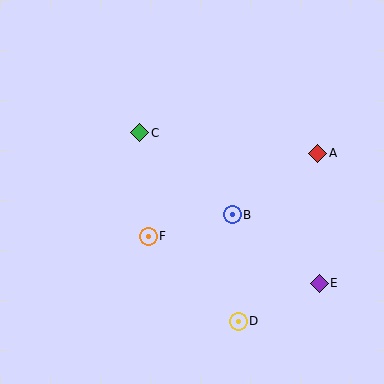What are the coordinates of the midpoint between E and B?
The midpoint between E and B is at (276, 249).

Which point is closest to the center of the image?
Point B at (232, 215) is closest to the center.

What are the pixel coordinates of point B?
Point B is at (232, 215).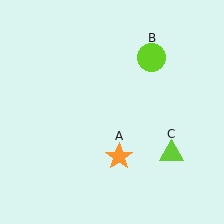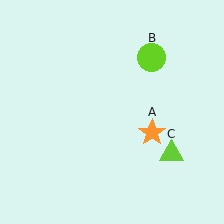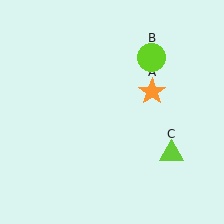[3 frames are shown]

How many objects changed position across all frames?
1 object changed position: orange star (object A).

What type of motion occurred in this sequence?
The orange star (object A) rotated counterclockwise around the center of the scene.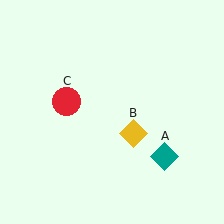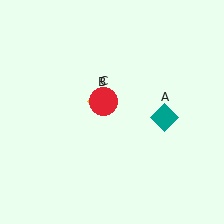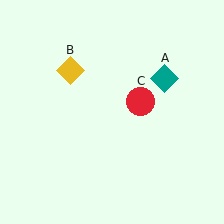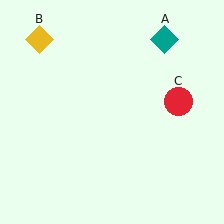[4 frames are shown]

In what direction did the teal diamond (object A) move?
The teal diamond (object A) moved up.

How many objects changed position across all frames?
3 objects changed position: teal diamond (object A), yellow diamond (object B), red circle (object C).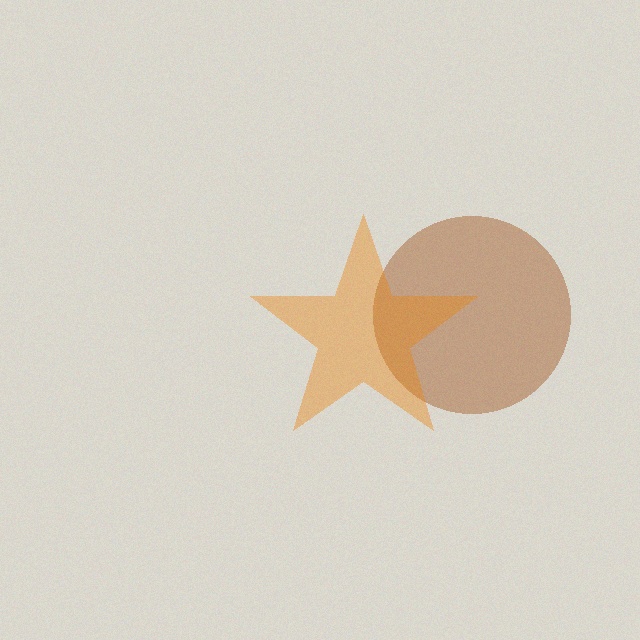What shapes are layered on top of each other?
The layered shapes are: a brown circle, an orange star.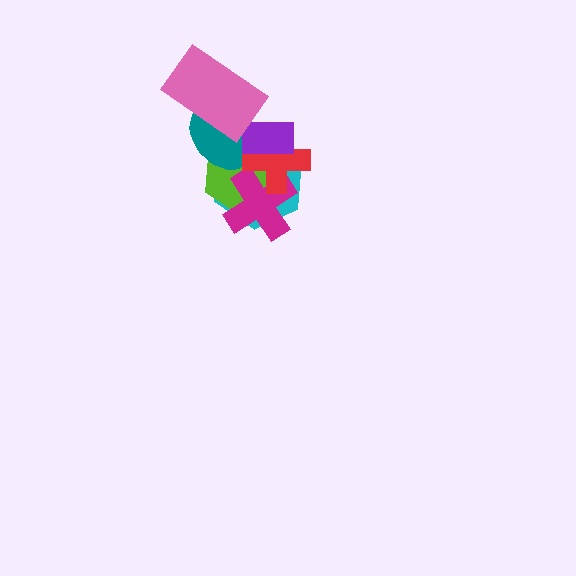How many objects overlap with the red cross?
5 objects overlap with the red cross.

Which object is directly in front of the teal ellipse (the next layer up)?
The red cross is directly in front of the teal ellipse.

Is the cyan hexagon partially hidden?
Yes, it is partially covered by another shape.